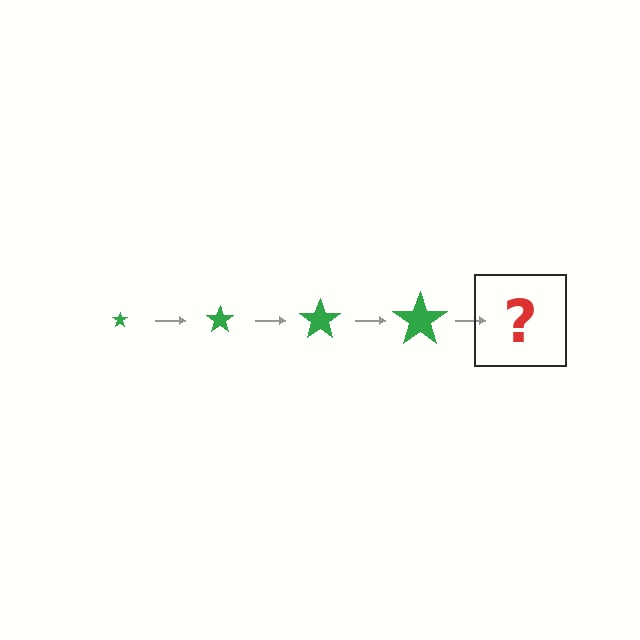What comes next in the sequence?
The next element should be a green star, larger than the previous one.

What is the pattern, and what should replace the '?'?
The pattern is that the star gets progressively larger each step. The '?' should be a green star, larger than the previous one.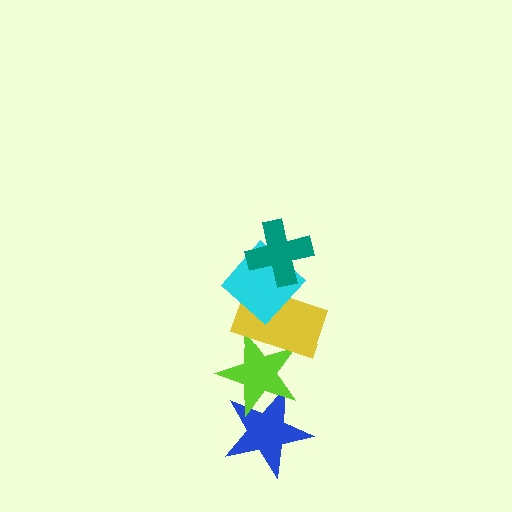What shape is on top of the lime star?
The yellow rectangle is on top of the lime star.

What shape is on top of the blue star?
The lime star is on top of the blue star.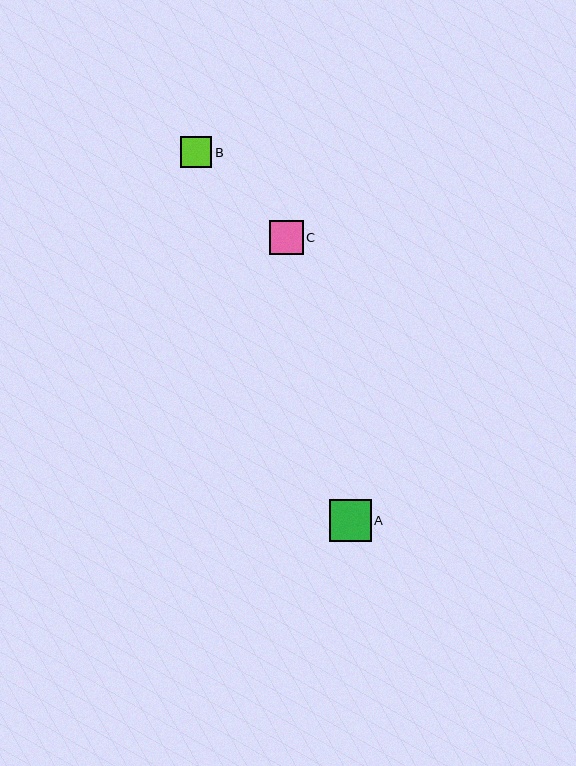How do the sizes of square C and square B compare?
Square C and square B are approximately the same size.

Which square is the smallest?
Square B is the smallest with a size of approximately 31 pixels.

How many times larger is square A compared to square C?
Square A is approximately 1.2 times the size of square C.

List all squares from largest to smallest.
From largest to smallest: A, C, B.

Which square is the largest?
Square A is the largest with a size of approximately 42 pixels.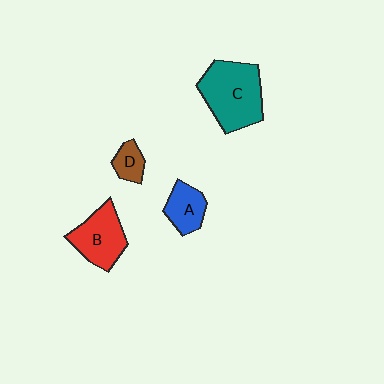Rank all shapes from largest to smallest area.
From largest to smallest: C (teal), B (red), A (blue), D (brown).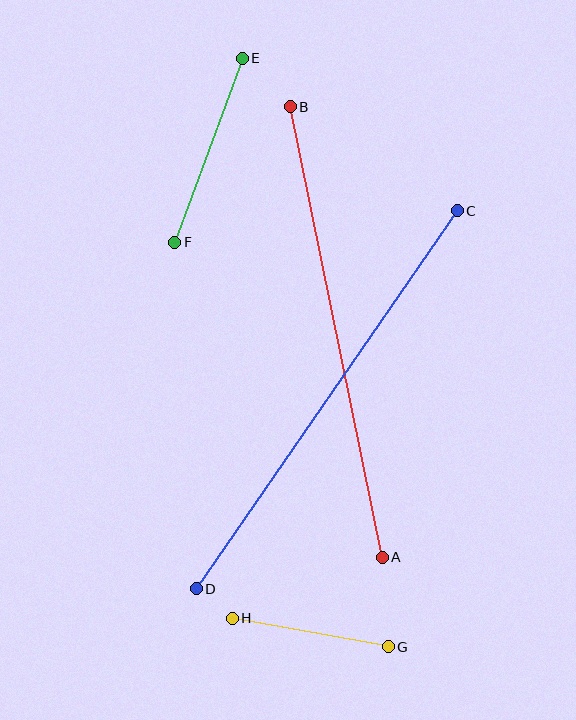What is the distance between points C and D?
The distance is approximately 459 pixels.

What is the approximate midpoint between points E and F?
The midpoint is at approximately (209, 150) pixels.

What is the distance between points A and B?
The distance is approximately 460 pixels.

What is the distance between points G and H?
The distance is approximately 158 pixels.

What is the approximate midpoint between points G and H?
The midpoint is at approximately (310, 633) pixels.